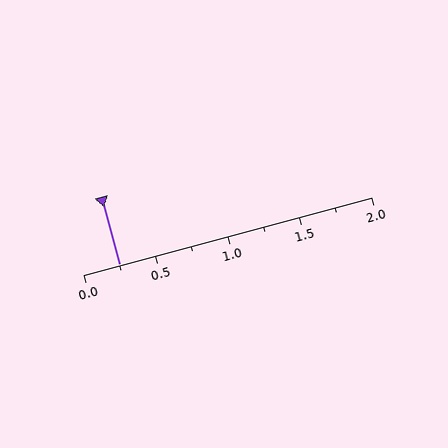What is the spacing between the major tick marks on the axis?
The major ticks are spaced 0.5 apart.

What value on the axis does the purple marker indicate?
The marker indicates approximately 0.25.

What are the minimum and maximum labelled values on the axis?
The axis runs from 0.0 to 2.0.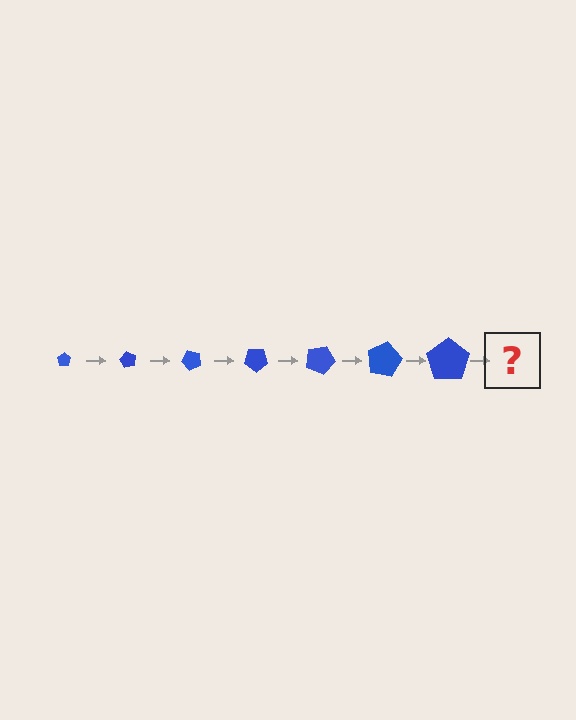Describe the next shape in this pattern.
It should be a pentagon, larger than the previous one and rotated 420 degrees from the start.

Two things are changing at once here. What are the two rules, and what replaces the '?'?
The two rules are that the pentagon grows larger each step and it rotates 60 degrees each step. The '?' should be a pentagon, larger than the previous one and rotated 420 degrees from the start.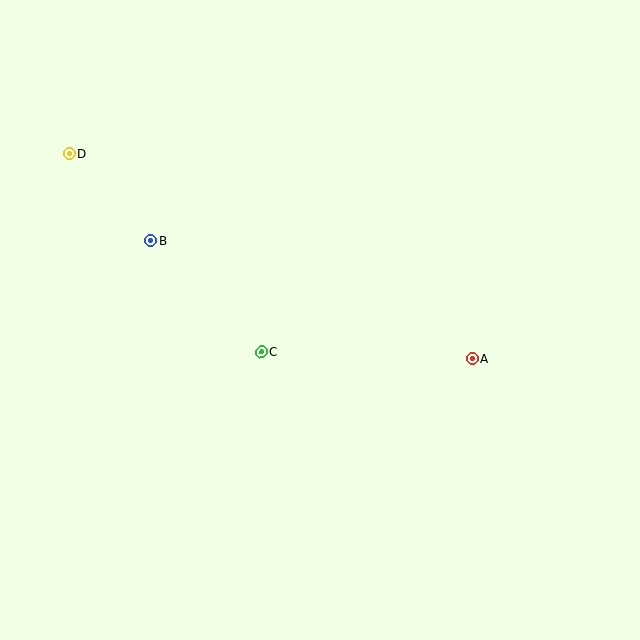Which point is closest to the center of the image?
Point C at (262, 352) is closest to the center.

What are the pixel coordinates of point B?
Point B is at (151, 241).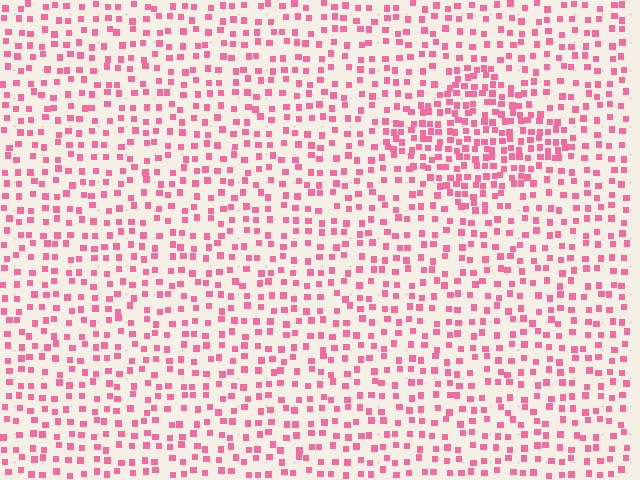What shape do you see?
I see a diamond.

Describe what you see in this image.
The image contains small pink elements arranged at two different densities. A diamond-shaped region is visible where the elements are more densely packed than the surrounding area.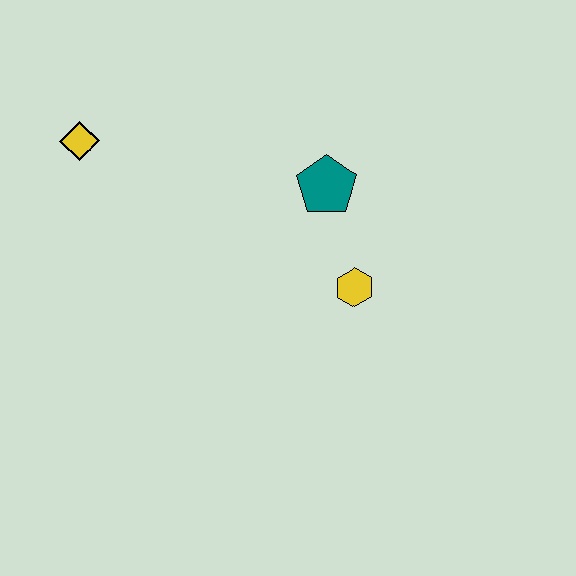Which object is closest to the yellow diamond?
The teal pentagon is closest to the yellow diamond.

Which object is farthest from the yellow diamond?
The yellow hexagon is farthest from the yellow diamond.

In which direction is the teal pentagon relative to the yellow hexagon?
The teal pentagon is above the yellow hexagon.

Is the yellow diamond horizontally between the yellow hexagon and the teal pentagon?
No